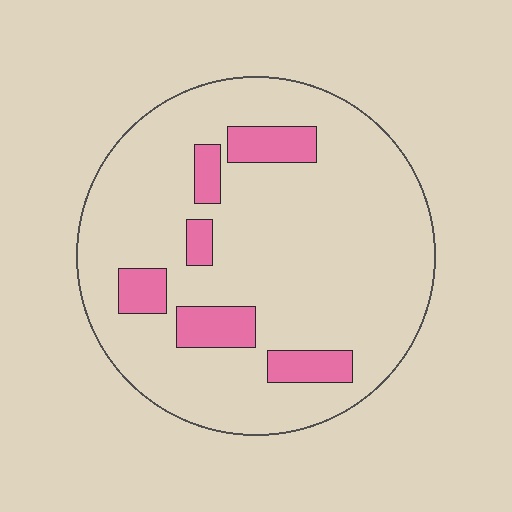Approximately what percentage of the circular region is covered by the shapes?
Approximately 15%.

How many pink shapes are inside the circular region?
6.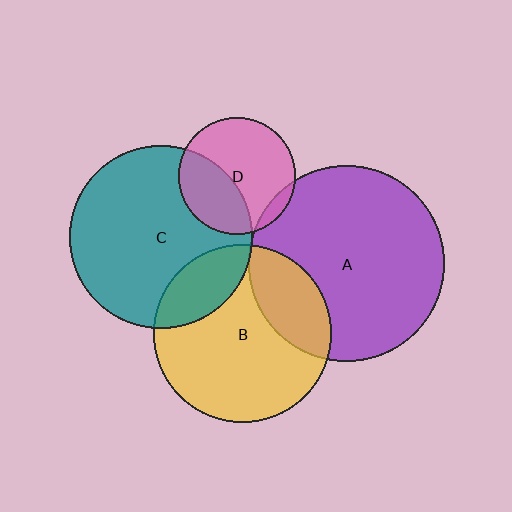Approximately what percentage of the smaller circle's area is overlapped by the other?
Approximately 35%.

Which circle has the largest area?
Circle A (purple).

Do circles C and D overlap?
Yes.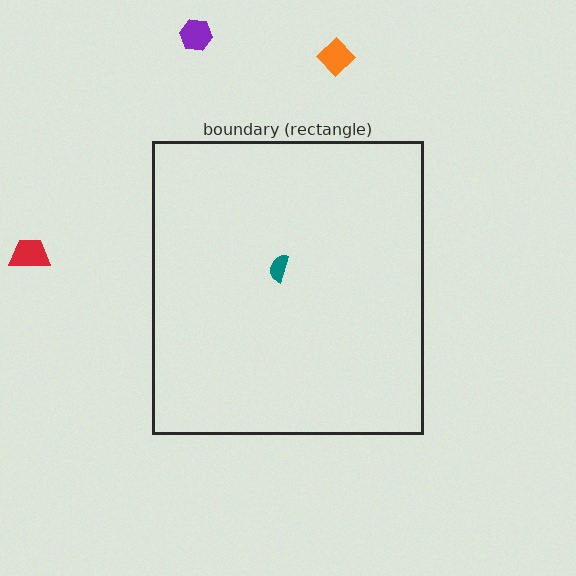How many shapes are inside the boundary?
1 inside, 3 outside.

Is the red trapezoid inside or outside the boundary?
Outside.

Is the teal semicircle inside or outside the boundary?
Inside.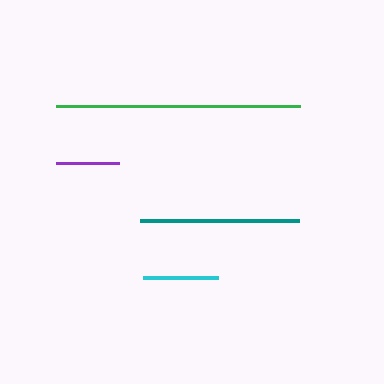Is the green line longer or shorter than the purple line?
The green line is longer than the purple line.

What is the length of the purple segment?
The purple segment is approximately 63 pixels long.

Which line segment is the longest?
The green line is the longest at approximately 245 pixels.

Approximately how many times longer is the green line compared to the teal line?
The green line is approximately 1.5 times the length of the teal line.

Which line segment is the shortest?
The purple line is the shortest at approximately 63 pixels.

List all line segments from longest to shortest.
From longest to shortest: green, teal, cyan, purple.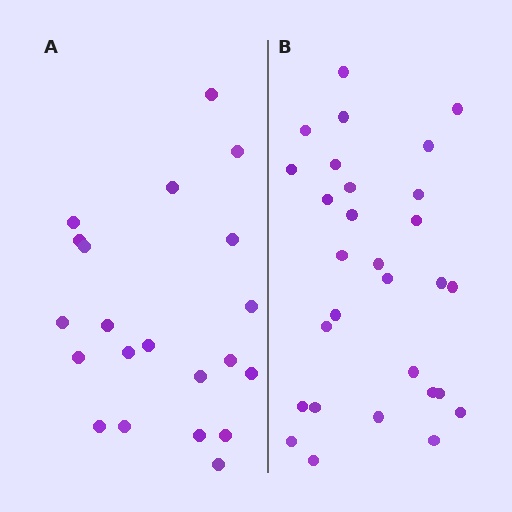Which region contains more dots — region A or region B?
Region B (the right region) has more dots.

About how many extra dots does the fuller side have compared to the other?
Region B has roughly 8 or so more dots than region A.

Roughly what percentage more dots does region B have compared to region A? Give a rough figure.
About 40% more.